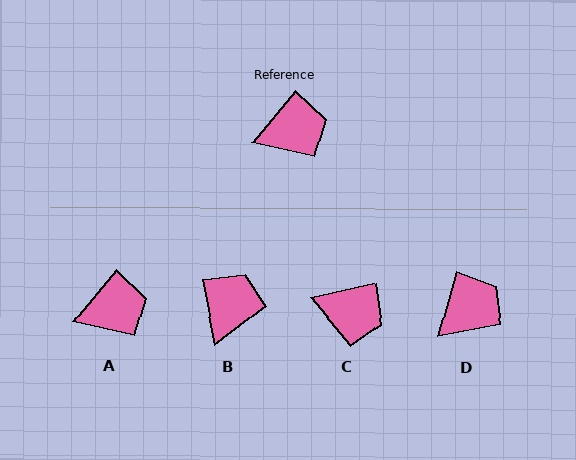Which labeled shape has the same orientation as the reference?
A.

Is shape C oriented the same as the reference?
No, it is off by about 37 degrees.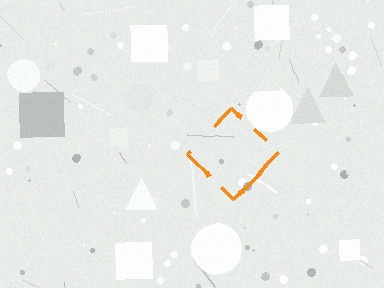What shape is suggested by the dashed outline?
The dashed outline suggests a diamond.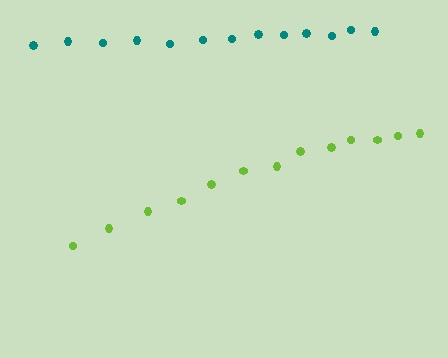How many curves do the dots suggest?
There are 2 distinct paths.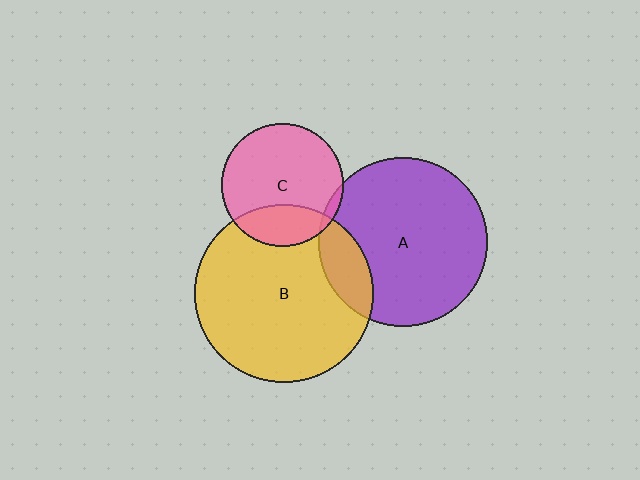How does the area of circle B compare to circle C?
Approximately 2.1 times.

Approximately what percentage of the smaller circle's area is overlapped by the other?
Approximately 5%.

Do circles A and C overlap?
Yes.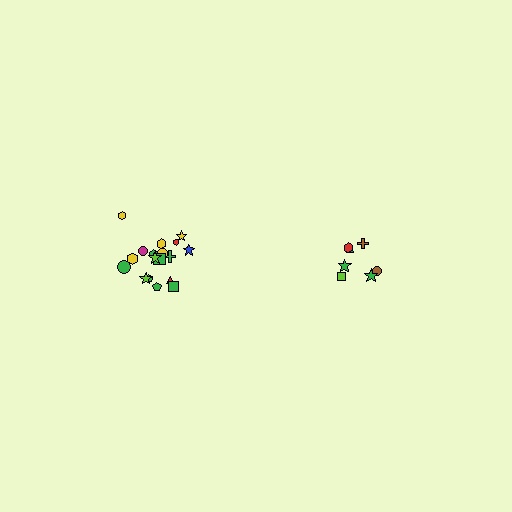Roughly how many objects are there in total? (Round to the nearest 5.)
Roughly 25 objects in total.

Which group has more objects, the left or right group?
The left group.